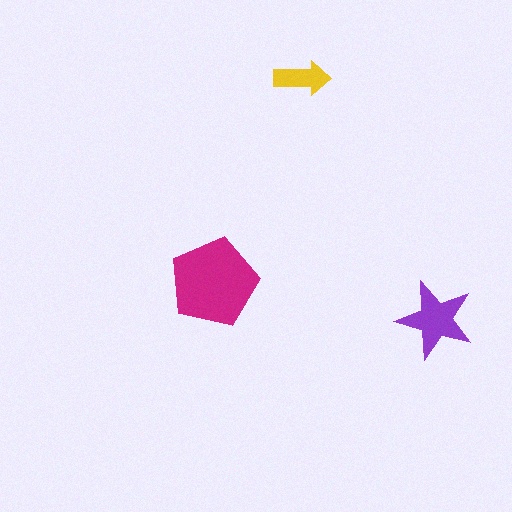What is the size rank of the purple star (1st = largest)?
2nd.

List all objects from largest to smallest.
The magenta pentagon, the purple star, the yellow arrow.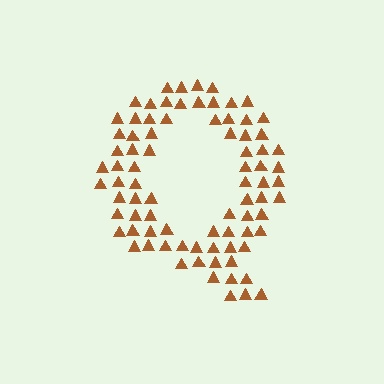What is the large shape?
The large shape is the letter Q.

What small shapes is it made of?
It is made of small triangles.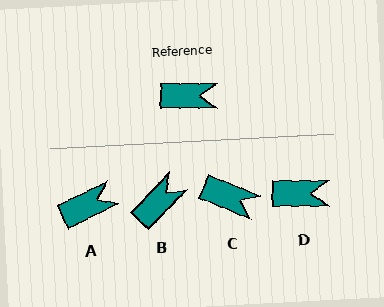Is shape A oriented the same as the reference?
No, it is off by about 27 degrees.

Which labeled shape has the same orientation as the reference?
D.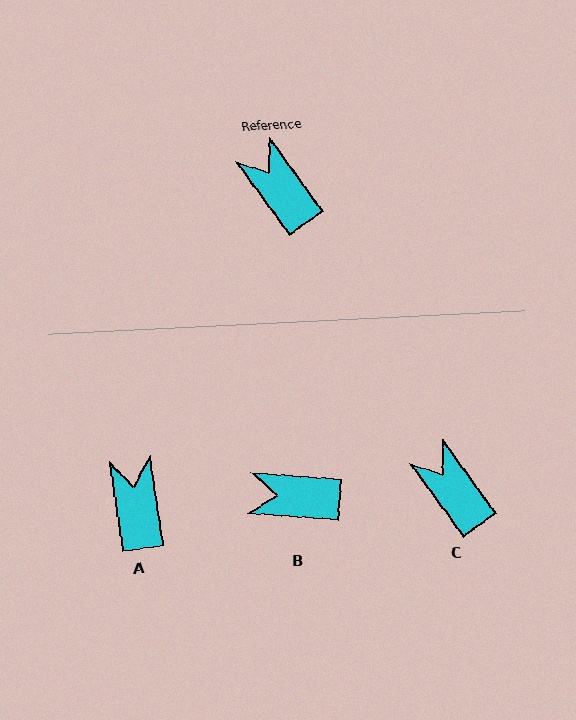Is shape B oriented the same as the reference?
No, it is off by about 50 degrees.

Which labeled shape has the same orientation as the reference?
C.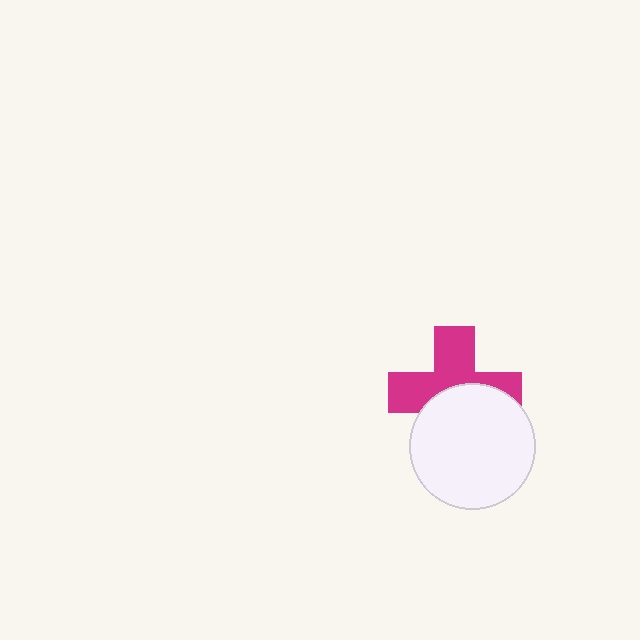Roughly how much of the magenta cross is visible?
About half of it is visible (roughly 55%).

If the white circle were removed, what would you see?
You would see the complete magenta cross.